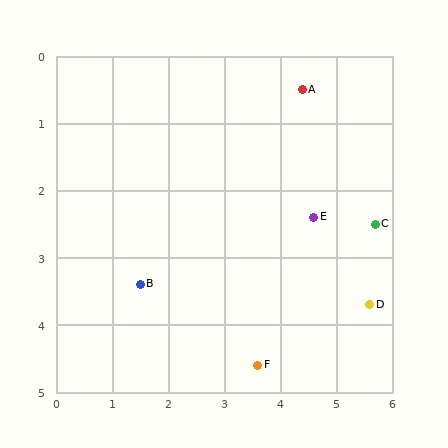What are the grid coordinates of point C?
Point C is at approximately (5.7, 2.5).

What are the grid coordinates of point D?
Point D is at approximately (5.6, 3.7).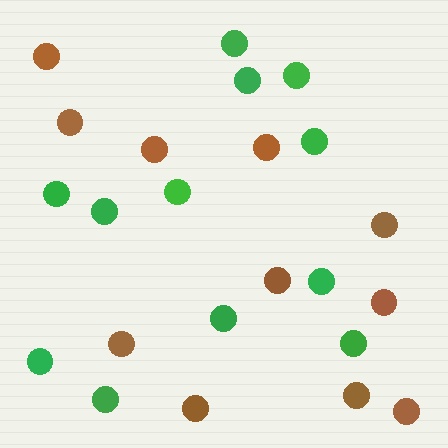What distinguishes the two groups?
There are 2 groups: one group of brown circles (11) and one group of green circles (12).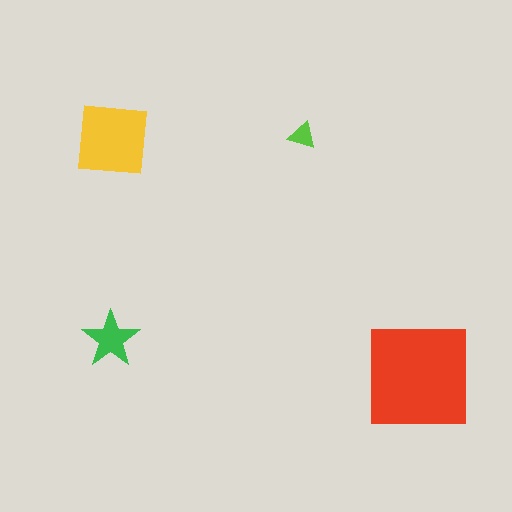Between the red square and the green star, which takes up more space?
The red square.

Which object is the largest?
The red square.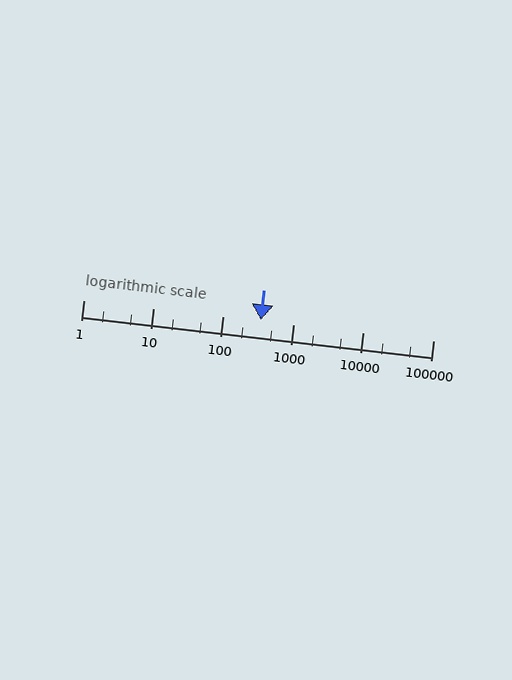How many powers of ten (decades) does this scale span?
The scale spans 5 decades, from 1 to 100000.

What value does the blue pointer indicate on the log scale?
The pointer indicates approximately 340.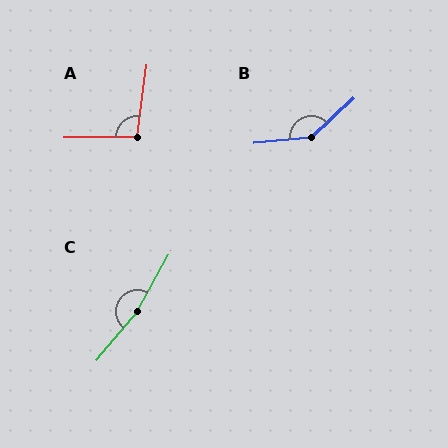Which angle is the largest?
C, at approximately 169 degrees.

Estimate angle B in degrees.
Approximately 143 degrees.